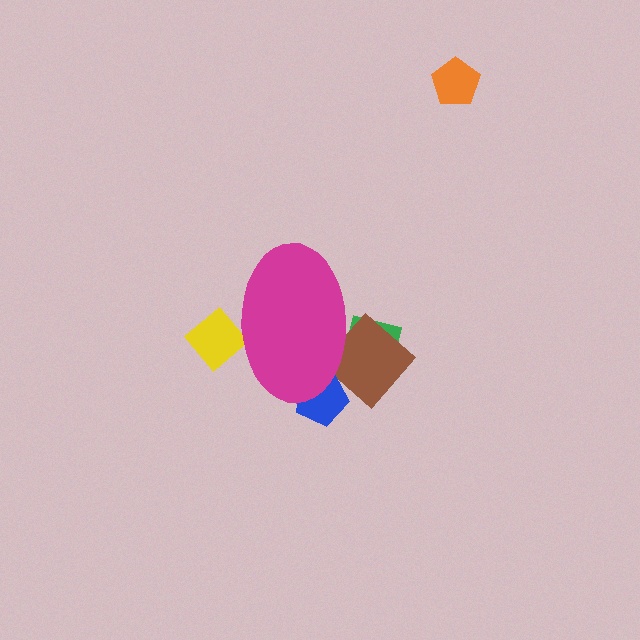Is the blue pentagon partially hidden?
Yes, the blue pentagon is partially hidden behind the magenta ellipse.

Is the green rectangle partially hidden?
Yes, the green rectangle is partially hidden behind the magenta ellipse.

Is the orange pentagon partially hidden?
No, the orange pentagon is fully visible.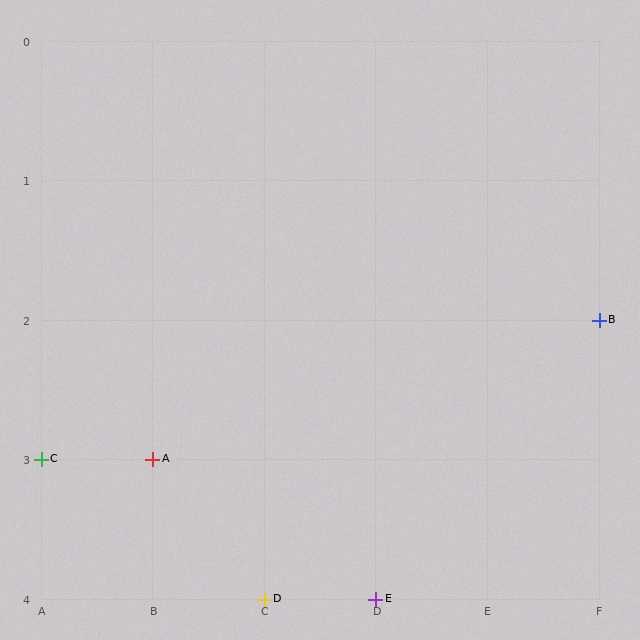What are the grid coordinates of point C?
Point C is at grid coordinates (A, 3).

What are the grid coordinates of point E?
Point E is at grid coordinates (D, 4).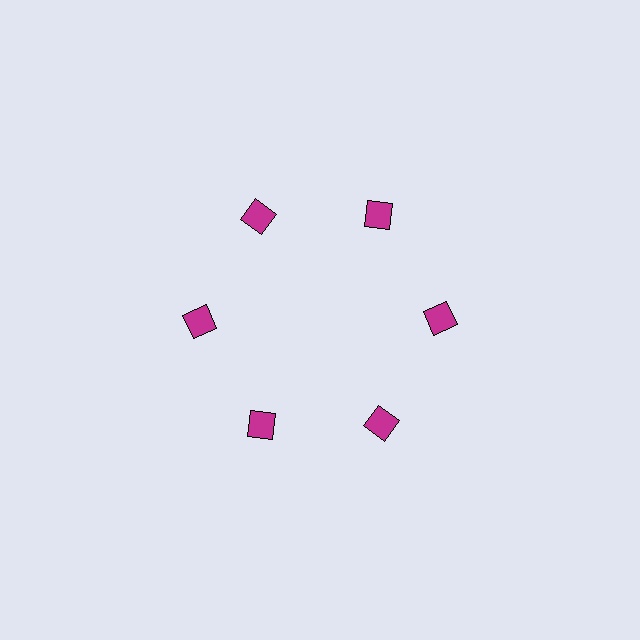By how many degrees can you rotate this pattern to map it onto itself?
The pattern maps onto itself every 60 degrees of rotation.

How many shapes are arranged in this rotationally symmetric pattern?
There are 6 shapes, arranged in 6 groups of 1.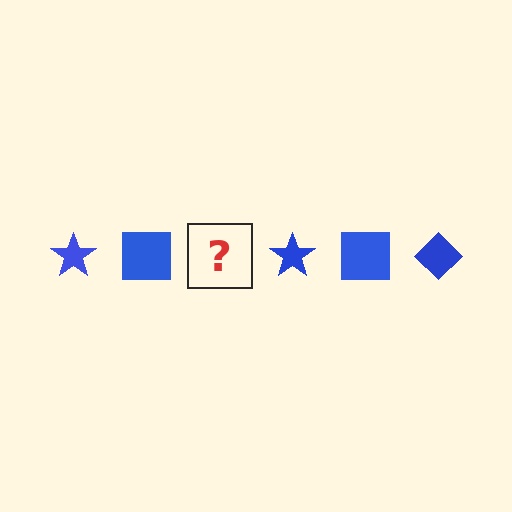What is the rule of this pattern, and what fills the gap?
The rule is that the pattern cycles through star, square, diamond shapes in blue. The gap should be filled with a blue diamond.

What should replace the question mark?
The question mark should be replaced with a blue diamond.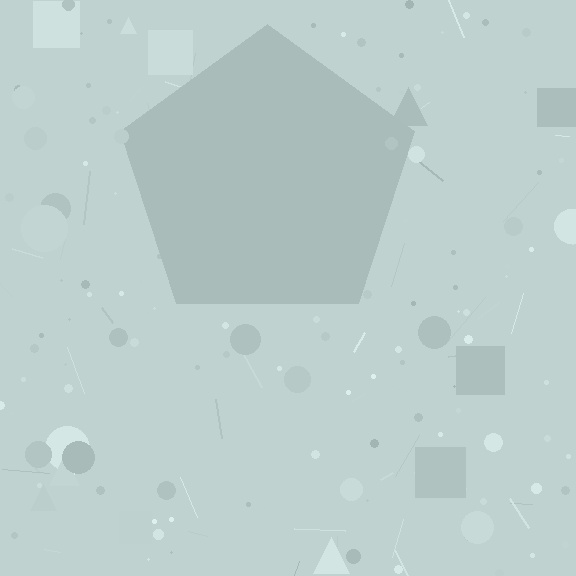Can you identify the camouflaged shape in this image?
The camouflaged shape is a pentagon.